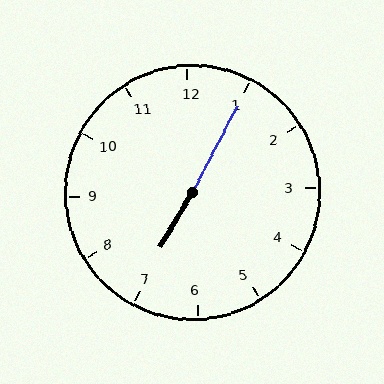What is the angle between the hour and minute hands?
Approximately 178 degrees.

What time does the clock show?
7:05.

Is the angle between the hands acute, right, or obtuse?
It is obtuse.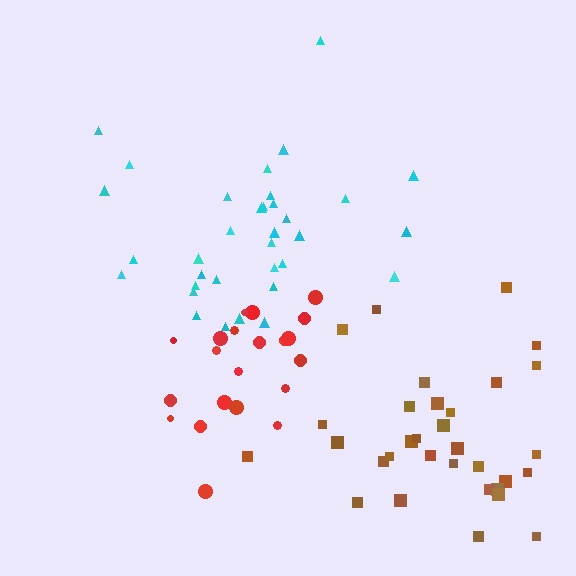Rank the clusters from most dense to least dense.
cyan, brown, red.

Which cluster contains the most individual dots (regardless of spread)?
Cyan (34).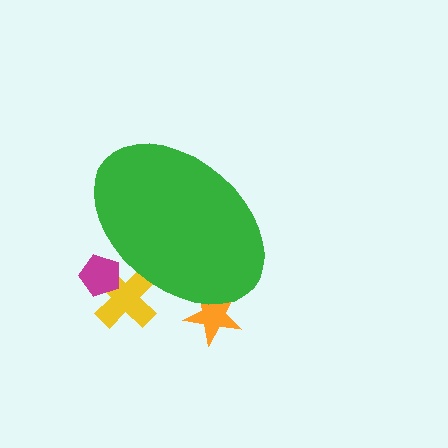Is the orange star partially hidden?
Yes, the orange star is partially hidden behind the green ellipse.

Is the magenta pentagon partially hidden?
Yes, the magenta pentagon is partially hidden behind the green ellipse.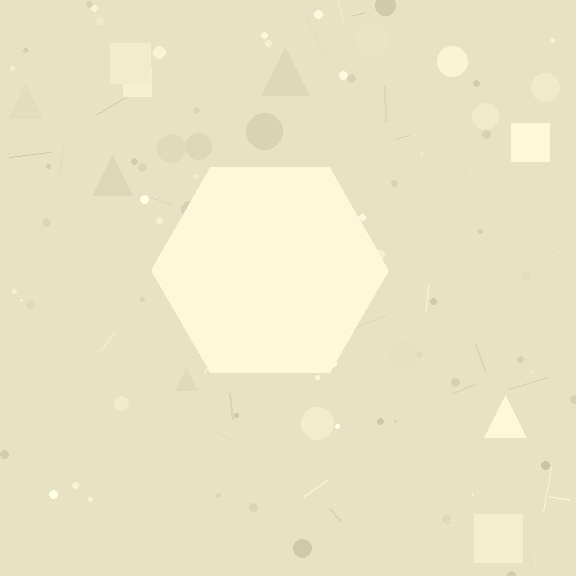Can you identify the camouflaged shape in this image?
The camouflaged shape is a hexagon.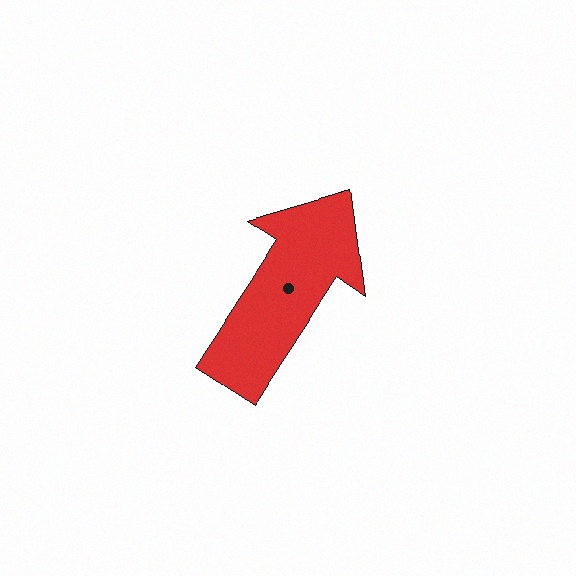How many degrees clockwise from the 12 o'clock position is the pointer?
Approximately 33 degrees.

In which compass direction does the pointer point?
Northeast.